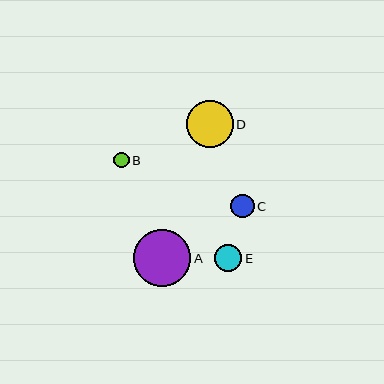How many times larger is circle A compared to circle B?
Circle A is approximately 3.6 times the size of circle B.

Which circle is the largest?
Circle A is the largest with a size of approximately 57 pixels.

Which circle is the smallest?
Circle B is the smallest with a size of approximately 16 pixels.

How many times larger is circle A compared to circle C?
Circle A is approximately 2.4 times the size of circle C.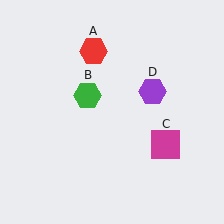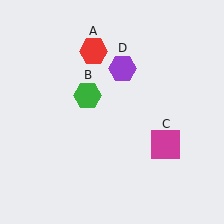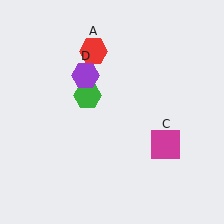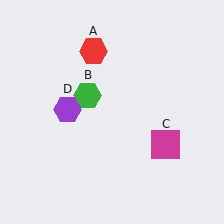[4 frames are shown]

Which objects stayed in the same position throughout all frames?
Red hexagon (object A) and green hexagon (object B) and magenta square (object C) remained stationary.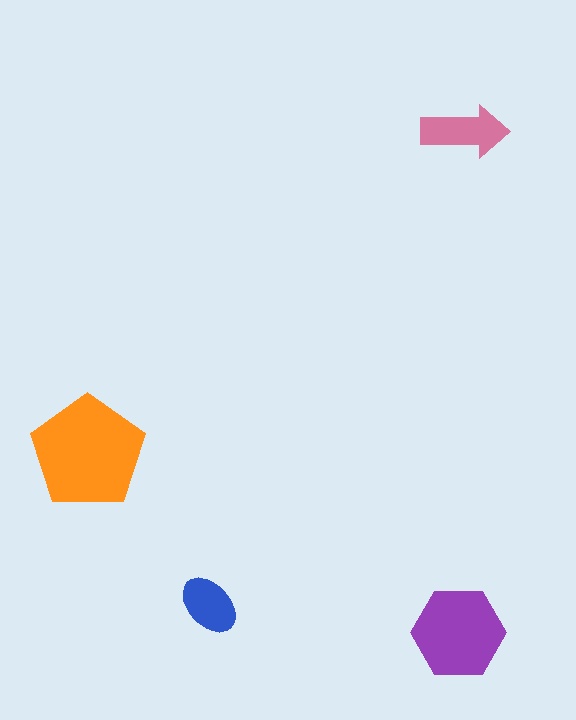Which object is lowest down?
The purple hexagon is bottommost.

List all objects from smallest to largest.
The blue ellipse, the pink arrow, the purple hexagon, the orange pentagon.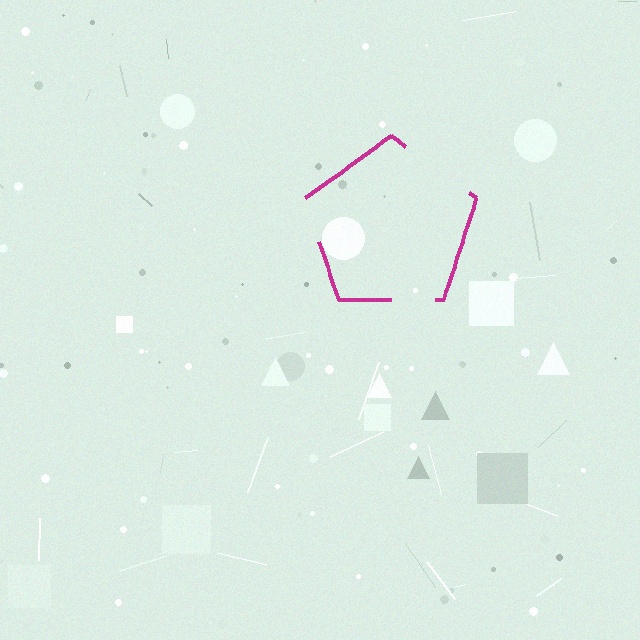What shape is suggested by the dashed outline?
The dashed outline suggests a pentagon.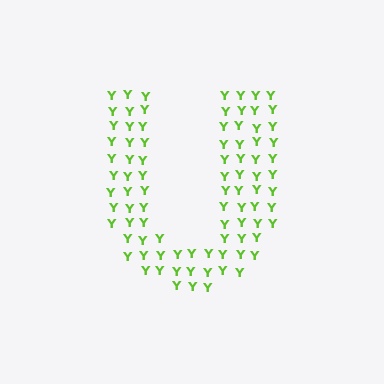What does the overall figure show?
The overall figure shows the letter U.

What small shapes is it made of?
It is made of small letter Y's.